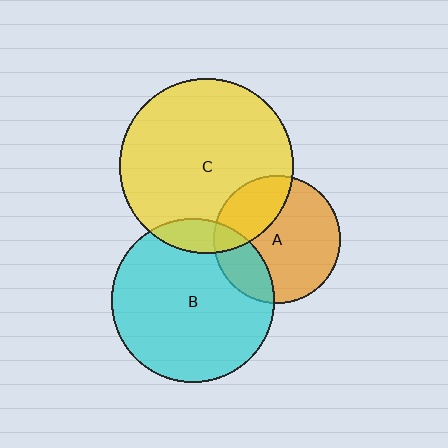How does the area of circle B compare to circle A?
Approximately 1.6 times.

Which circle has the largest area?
Circle C (yellow).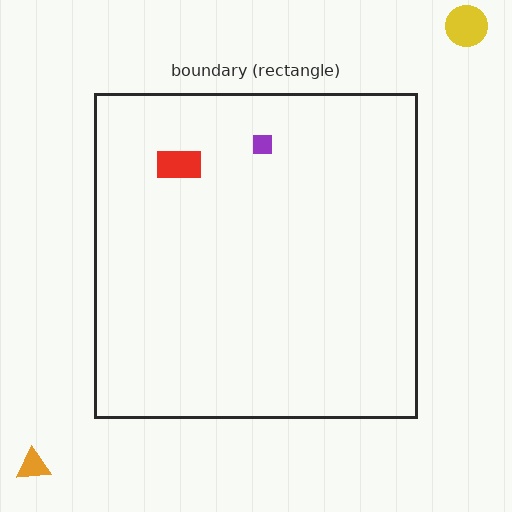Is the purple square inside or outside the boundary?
Inside.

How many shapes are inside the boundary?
2 inside, 2 outside.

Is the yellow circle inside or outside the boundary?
Outside.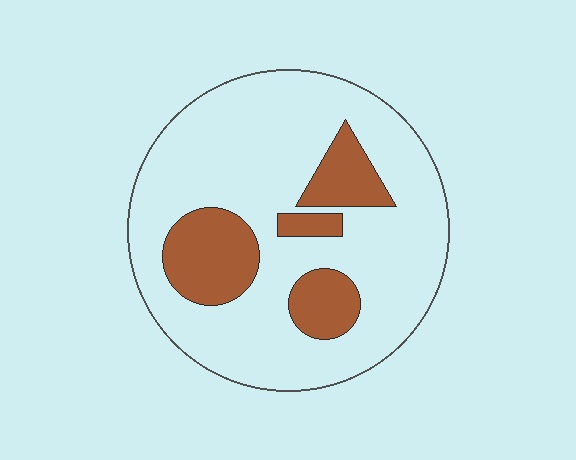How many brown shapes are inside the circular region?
4.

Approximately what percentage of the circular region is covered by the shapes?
Approximately 20%.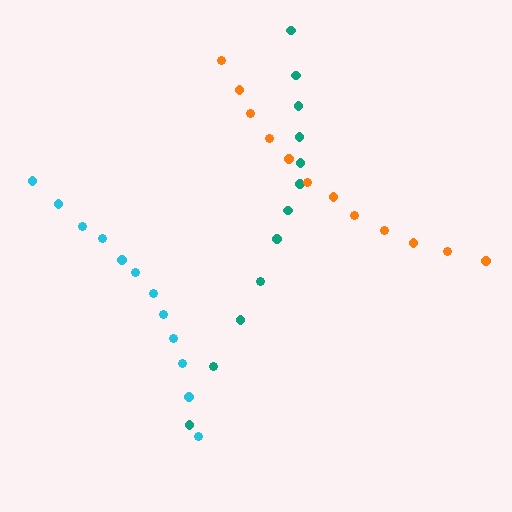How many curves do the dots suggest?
There are 3 distinct paths.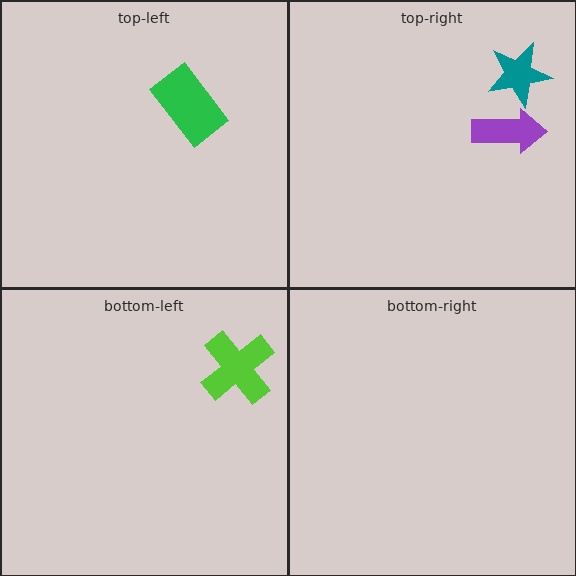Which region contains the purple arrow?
The top-right region.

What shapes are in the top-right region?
The purple arrow, the teal star.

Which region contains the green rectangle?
The top-left region.